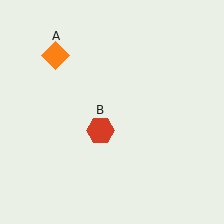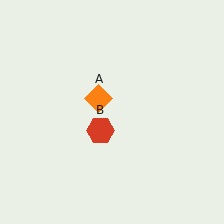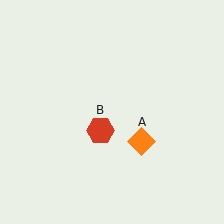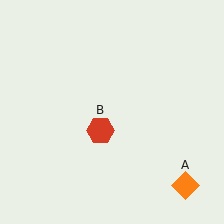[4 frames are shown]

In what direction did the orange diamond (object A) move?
The orange diamond (object A) moved down and to the right.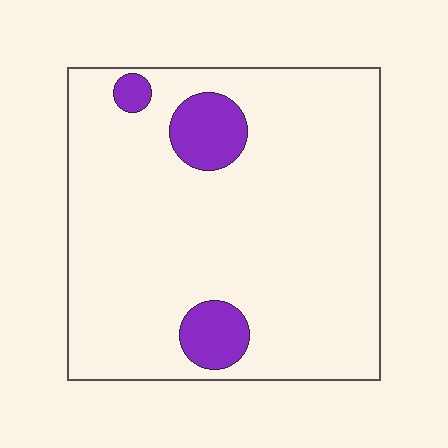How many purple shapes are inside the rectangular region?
3.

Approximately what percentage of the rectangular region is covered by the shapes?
Approximately 10%.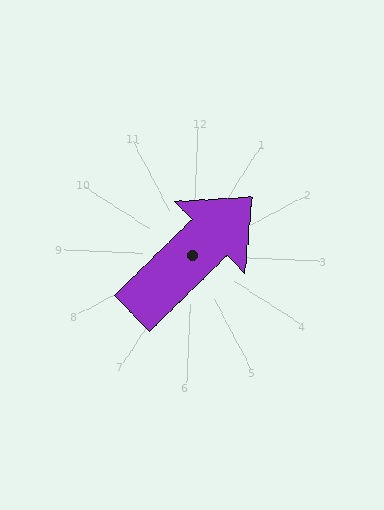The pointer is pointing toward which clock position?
Roughly 1 o'clock.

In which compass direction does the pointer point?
Northeast.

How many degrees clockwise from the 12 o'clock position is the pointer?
Approximately 43 degrees.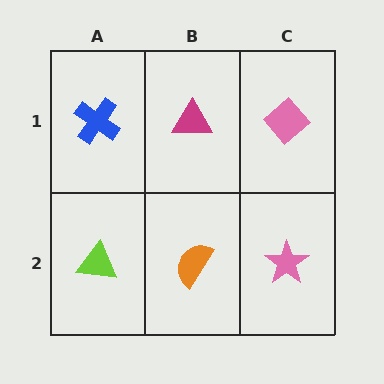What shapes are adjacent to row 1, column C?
A pink star (row 2, column C), a magenta triangle (row 1, column B).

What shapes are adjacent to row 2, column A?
A blue cross (row 1, column A), an orange semicircle (row 2, column B).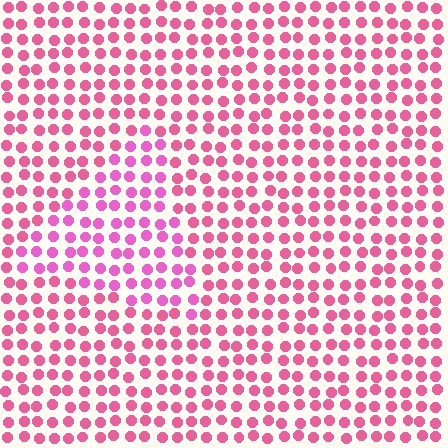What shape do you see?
I see a triangle.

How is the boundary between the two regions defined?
The boundary is defined purely by a slight shift in hue (about 22 degrees). Spacing, size, and orientation are identical on both sides.